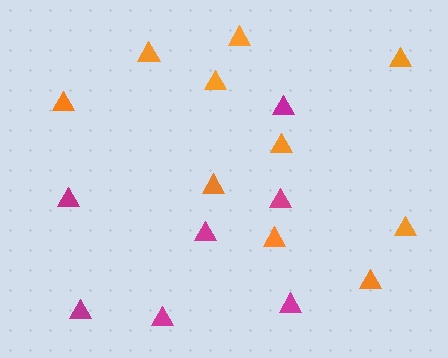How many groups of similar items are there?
There are 2 groups: one group of magenta triangles (7) and one group of orange triangles (10).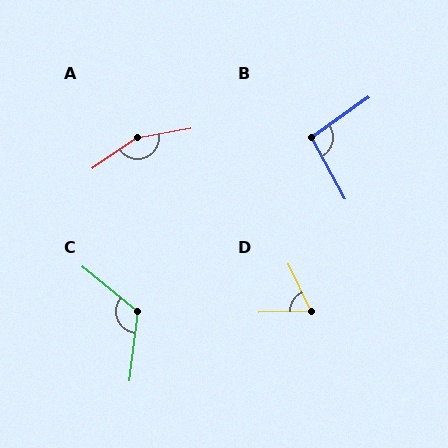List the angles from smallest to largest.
D (67°), B (96°), C (123°), A (156°).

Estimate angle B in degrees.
Approximately 96 degrees.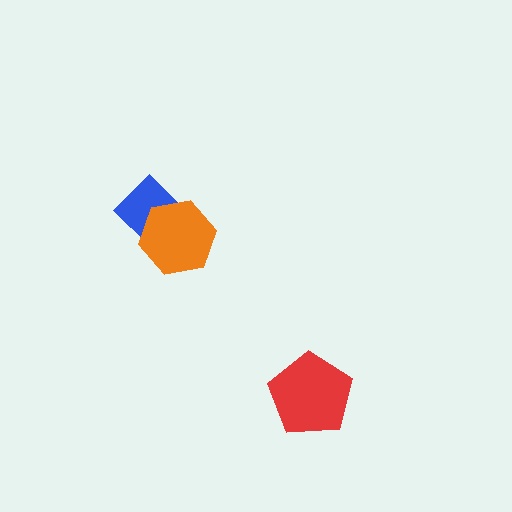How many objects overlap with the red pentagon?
0 objects overlap with the red pentagon.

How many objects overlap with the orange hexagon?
1 object overlaps with the orange hexagon.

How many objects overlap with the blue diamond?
1 object overlaps with the blue diamond.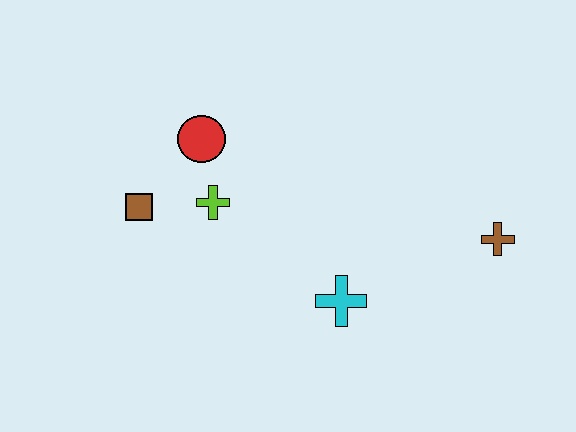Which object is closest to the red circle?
The lime cross is closest to the red circle.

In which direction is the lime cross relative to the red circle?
The lime cross is below the red circle.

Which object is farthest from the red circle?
The brown cross is farthest from the red circle.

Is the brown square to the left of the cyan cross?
Yes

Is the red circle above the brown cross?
Yes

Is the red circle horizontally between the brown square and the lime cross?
Yes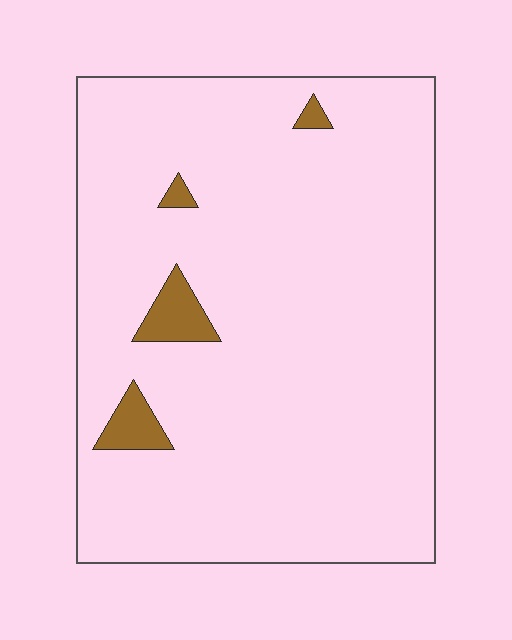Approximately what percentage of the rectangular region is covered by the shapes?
Approximately 5%.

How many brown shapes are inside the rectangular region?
4.